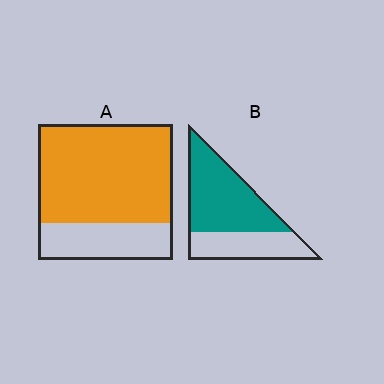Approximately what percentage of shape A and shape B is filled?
A is approximately 75% and B is approximately 65%.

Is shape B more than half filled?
Yes.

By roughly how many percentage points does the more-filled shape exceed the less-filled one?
By roughly 10 percentage points (A over B).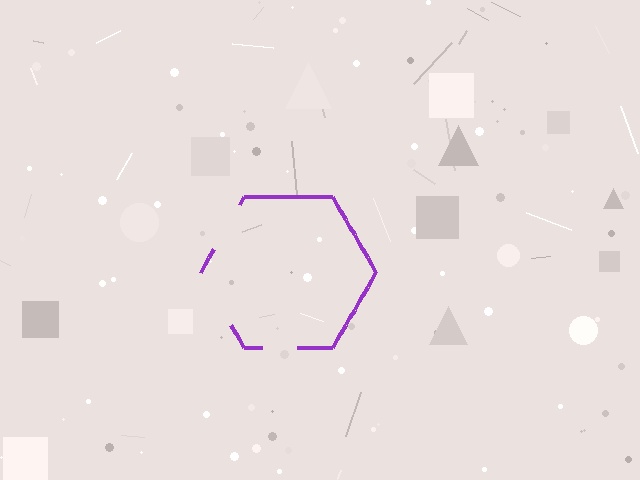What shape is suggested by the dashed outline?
The dashed outline suggests a hexagon.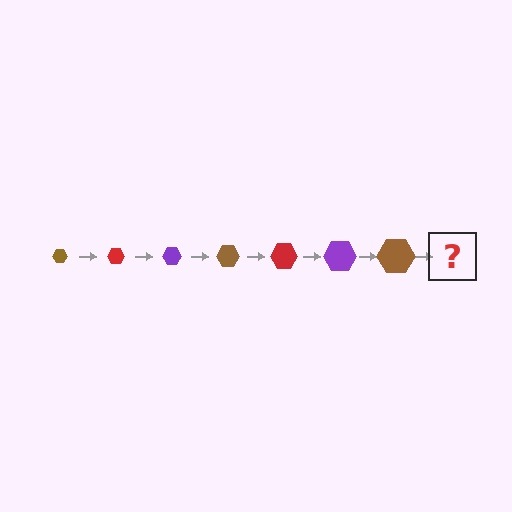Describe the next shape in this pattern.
It should be a red hexagon, larger than the previous one.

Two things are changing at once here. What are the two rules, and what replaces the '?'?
The two rules are that the hexagon grows larger each step and the color cycles through brown, red, and purple. The '?' should be a red hexagon, larger than the previous one.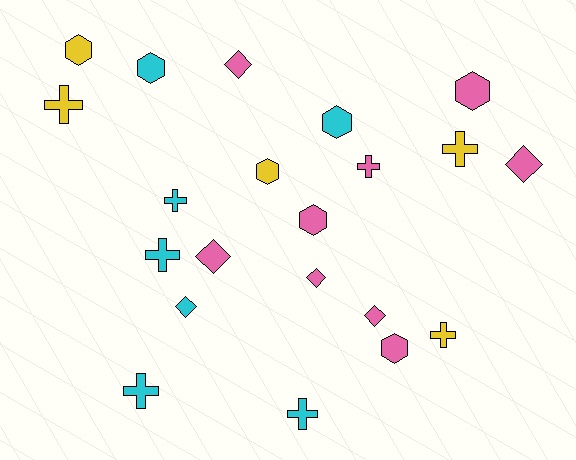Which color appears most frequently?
Pink, with 9 objects.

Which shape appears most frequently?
Cross, with 8 objects.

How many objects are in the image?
There are 21 objects.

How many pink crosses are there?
There is 1 pink cross.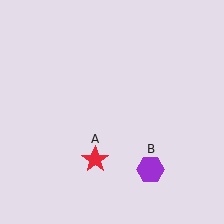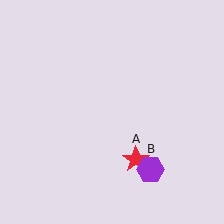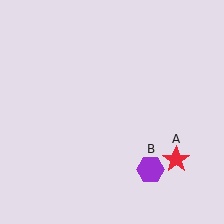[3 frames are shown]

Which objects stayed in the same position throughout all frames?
Purple hexagon (object B) remained stationary.